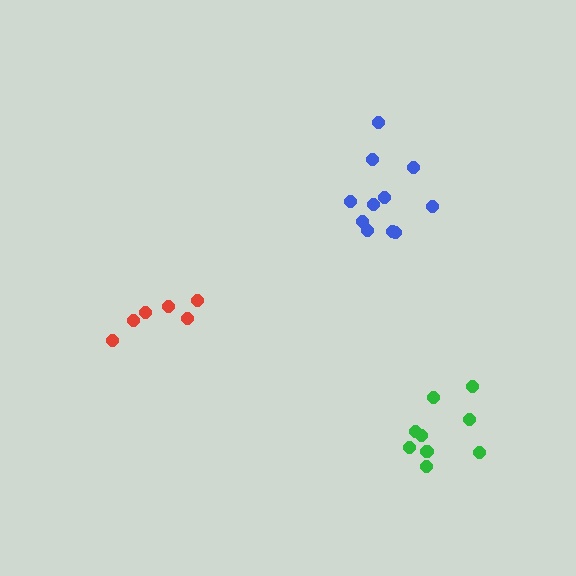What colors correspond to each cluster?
The clusters are colored: green, blue, red.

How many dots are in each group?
Group 1: 9 dots, Group 2: 11 dots, Group 3: 6 dots (26 total).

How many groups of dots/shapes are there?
There are 3 groups.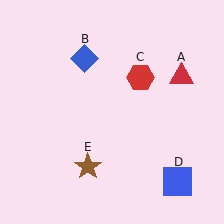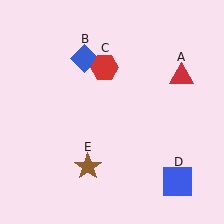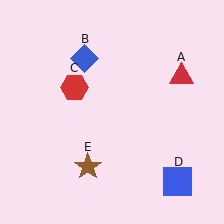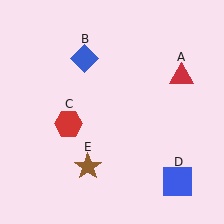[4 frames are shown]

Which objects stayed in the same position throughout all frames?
Red triangle (object A) and blue diamond (object B) and blue square (object D) and brown star (object E) remained stationary.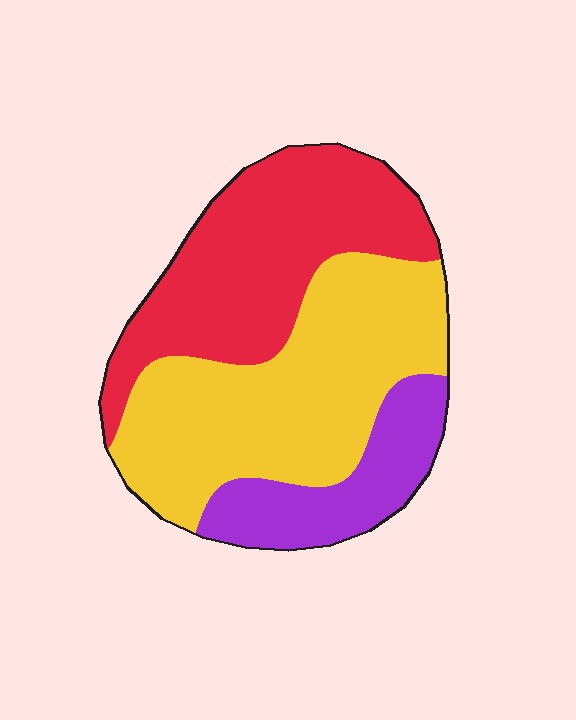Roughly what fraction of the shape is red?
Red takes up between a third and a half of the shape.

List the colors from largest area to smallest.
From largest to smallest: yellow, red, purple.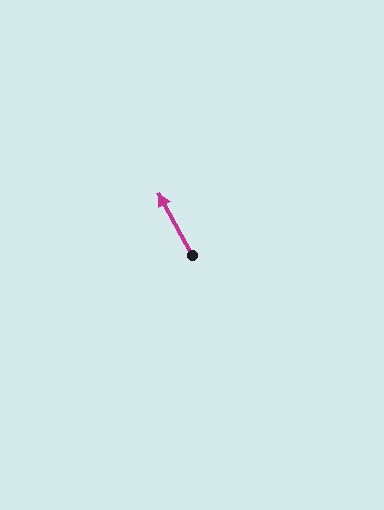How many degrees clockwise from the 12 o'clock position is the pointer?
Approximately 331 degrees.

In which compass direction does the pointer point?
Northwest.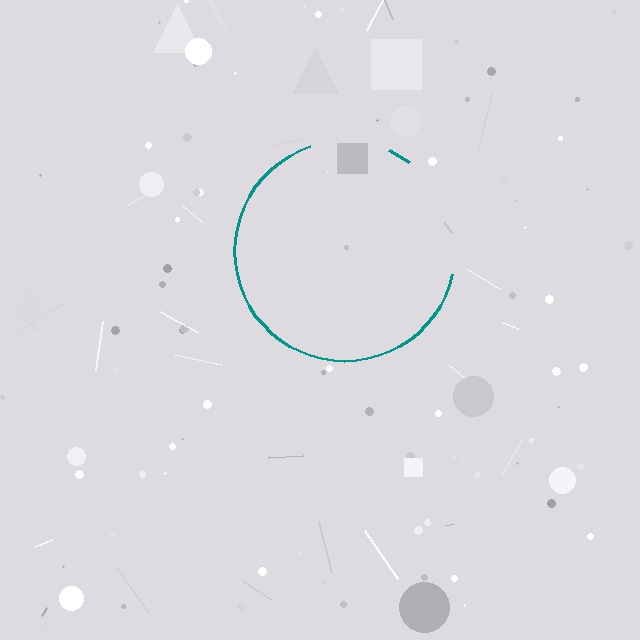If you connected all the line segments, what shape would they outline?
They would outline a circle.